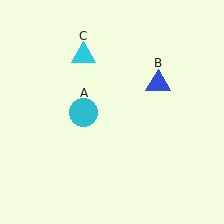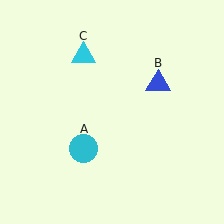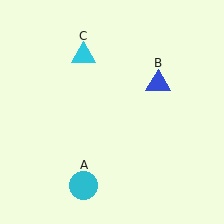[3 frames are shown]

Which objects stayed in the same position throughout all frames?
Blue triangle (object B) and cyan triangle (object C) remained stationary.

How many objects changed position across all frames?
1 object changed position: cyan circle (object A).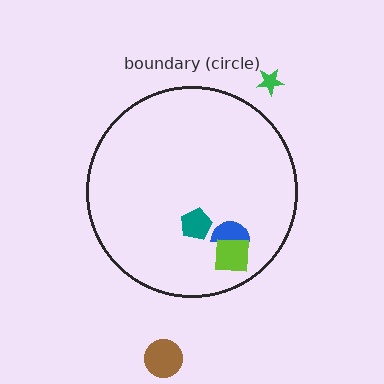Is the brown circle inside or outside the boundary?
Outside.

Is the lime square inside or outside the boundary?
Inside.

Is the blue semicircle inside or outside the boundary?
Inside.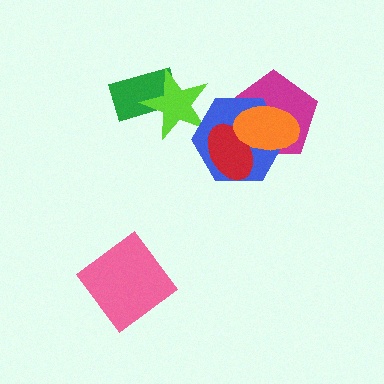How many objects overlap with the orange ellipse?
3 objects overlap with the orange ellipse.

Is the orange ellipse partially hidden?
No, no other shape covers it.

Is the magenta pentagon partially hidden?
Yes, it is partially covered by another shape.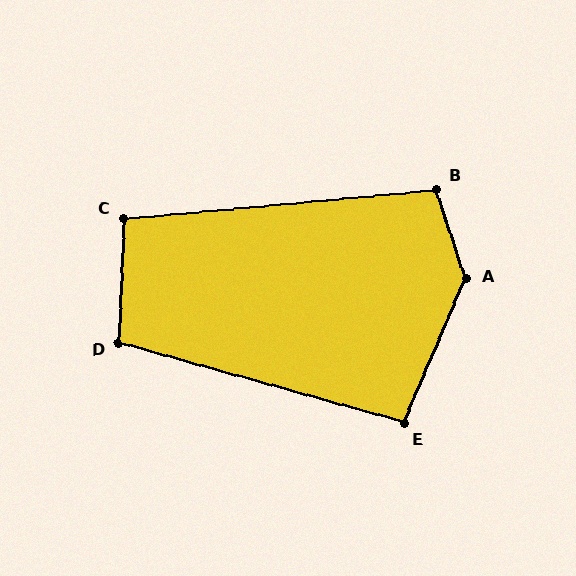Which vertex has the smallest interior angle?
E, at approximately 97 degrees.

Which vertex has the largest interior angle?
A, at approximately 138 degrees.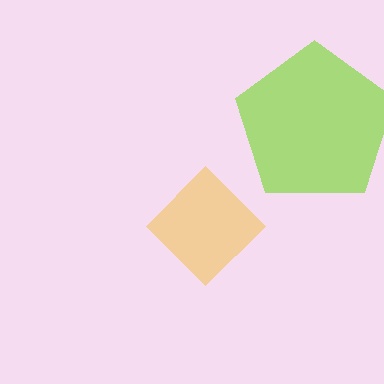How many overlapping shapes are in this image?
There are 2 overlapping shapes in the image.